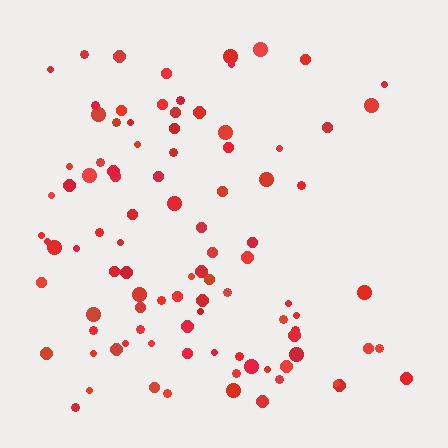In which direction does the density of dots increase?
From right to left, with the left side densest.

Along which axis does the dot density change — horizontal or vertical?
Horizontal.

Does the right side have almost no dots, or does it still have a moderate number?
Still a moderate number, just noticeably fewer than the left.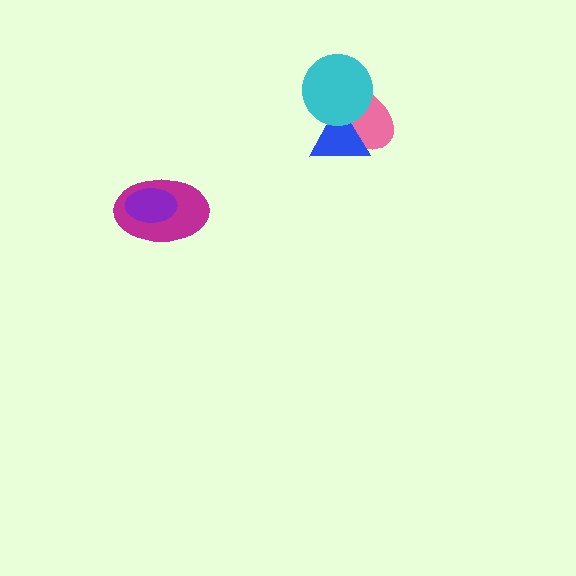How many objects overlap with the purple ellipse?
1 object overlaps with the purple ellipse.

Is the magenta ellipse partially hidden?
Yes, it is partially covered by another shape.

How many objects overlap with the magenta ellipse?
1 object overlaps with the magenta ellipse.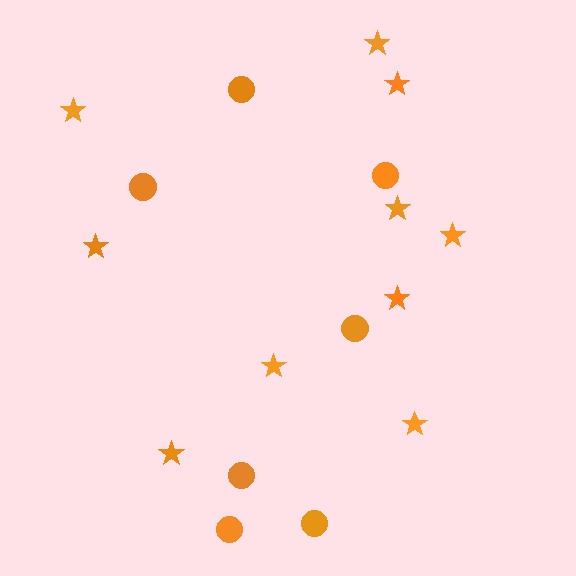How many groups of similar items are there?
There are 2 groups: one group of circles (7) and one group of stars (10).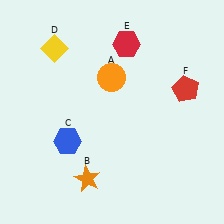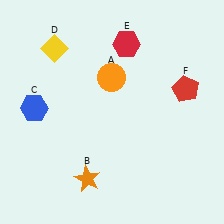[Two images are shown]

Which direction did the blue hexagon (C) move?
The blue hexagon (C) moved left.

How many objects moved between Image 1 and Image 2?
1 object moved between the two images.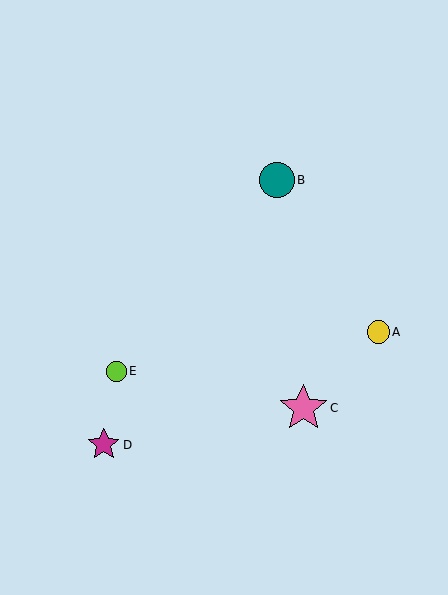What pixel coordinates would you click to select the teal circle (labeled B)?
Click at (277, 180) to select the teal circle B.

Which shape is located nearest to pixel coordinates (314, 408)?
The pink star (labeled C) at (303, 408) is nearest to that location.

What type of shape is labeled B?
Shape B is a teal circle.